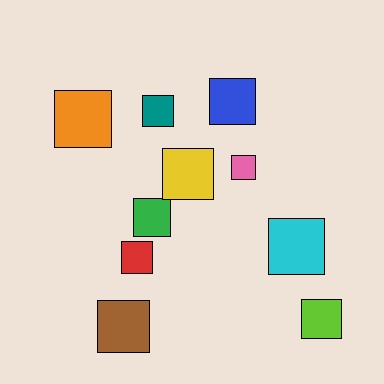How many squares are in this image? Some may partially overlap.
There are 10 squares.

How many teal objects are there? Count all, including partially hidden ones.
There is 1 teal object.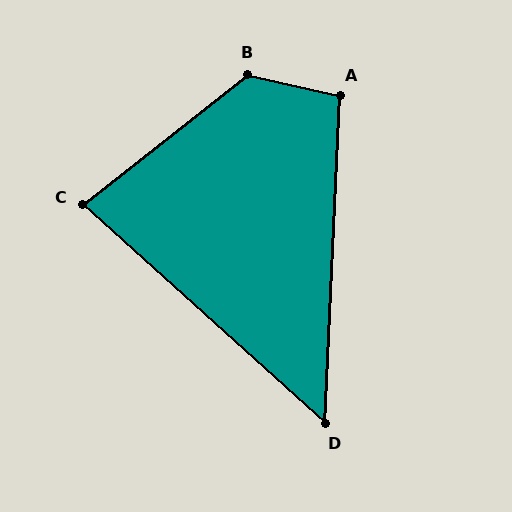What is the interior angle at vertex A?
Approximately 100 degrees (obtuse).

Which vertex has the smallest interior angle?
D, at approximately 51 degrees.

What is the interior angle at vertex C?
Approximately 80 degrees (acute).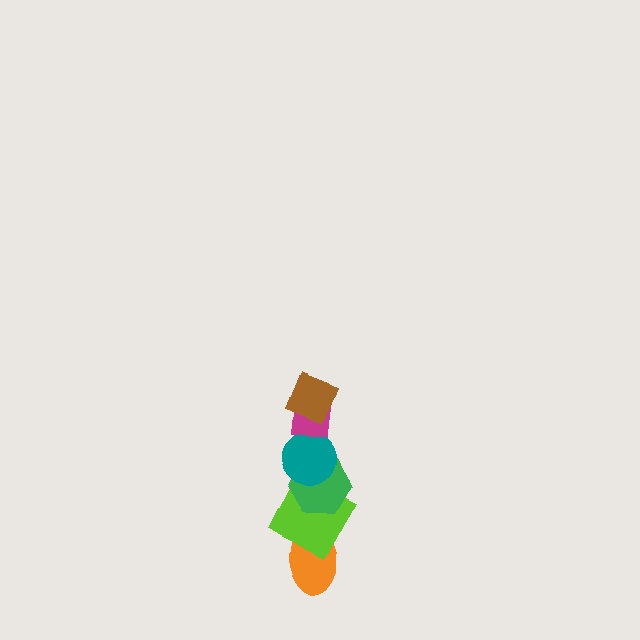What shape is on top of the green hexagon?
The teal circle is on top of the green hexagon.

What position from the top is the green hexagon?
The green hexagon is 4th from the top.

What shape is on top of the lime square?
The green hexagon is on top of the lime square.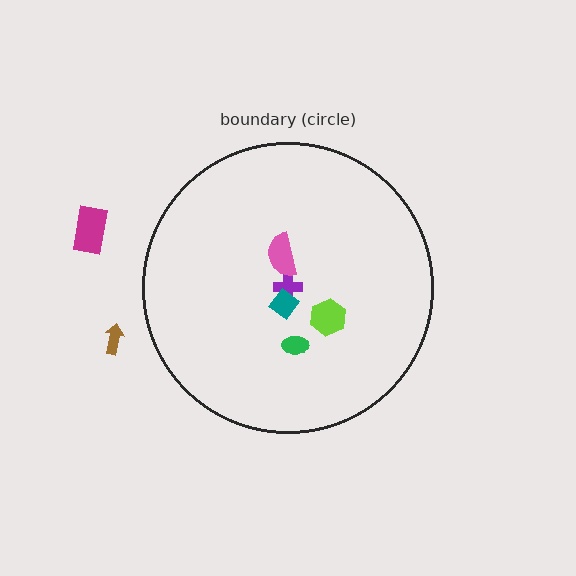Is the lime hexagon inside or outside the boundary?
Inside.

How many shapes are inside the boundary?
5 inside, 2 outside.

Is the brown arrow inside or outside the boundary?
Outside.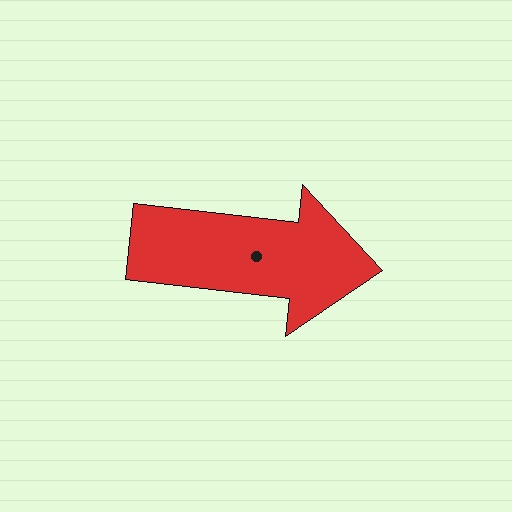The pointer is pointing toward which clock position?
Roughly 3 o'clock.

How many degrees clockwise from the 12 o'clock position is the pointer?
Approximately 97 degrees.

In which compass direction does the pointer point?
East.